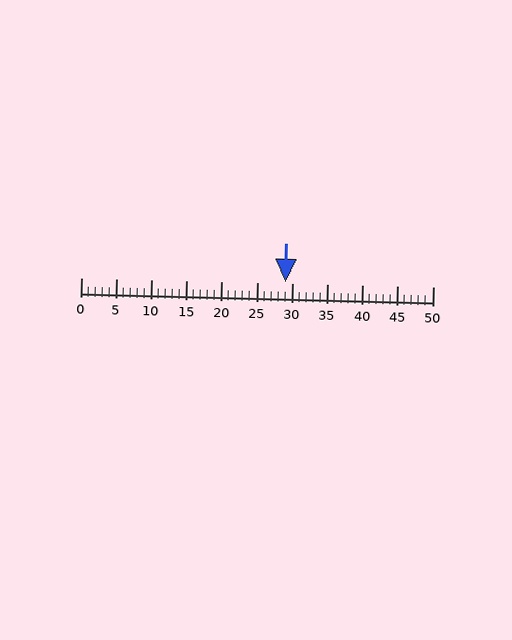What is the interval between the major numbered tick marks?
The major tick marks are spaced 5 units apart.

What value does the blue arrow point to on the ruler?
The blue arrow points to approximately 29.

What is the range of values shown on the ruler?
The ruler shows values from 0 to 50.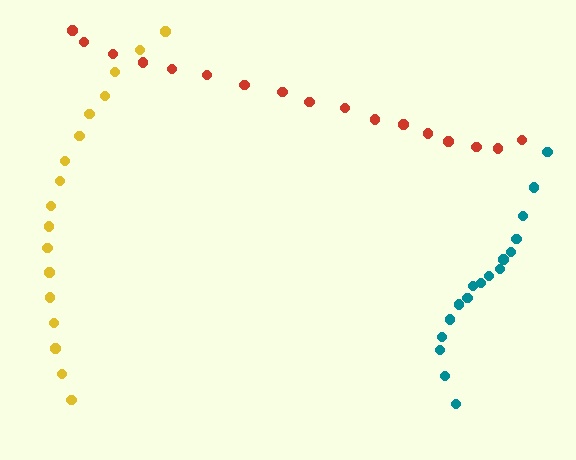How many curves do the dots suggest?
There are 3 distinct paths.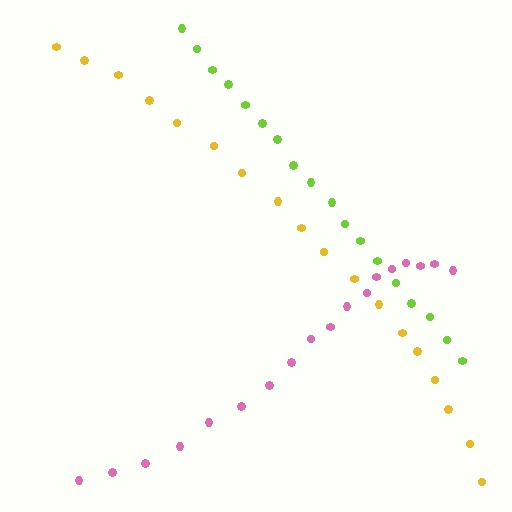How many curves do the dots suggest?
There are 3 distinct paths.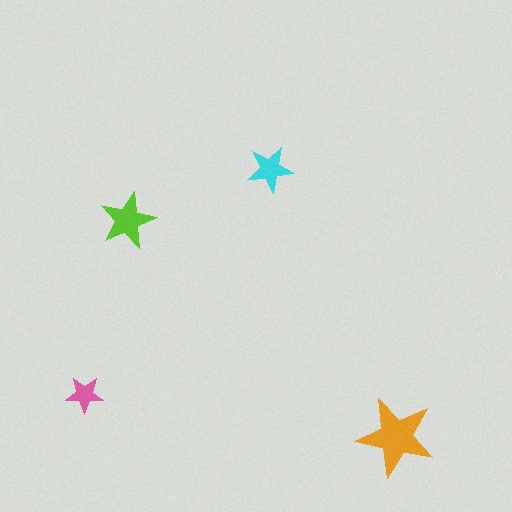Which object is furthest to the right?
The orange star is rightmost.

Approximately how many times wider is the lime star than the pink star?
About 1.5 times wider.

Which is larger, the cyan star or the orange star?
The orange one.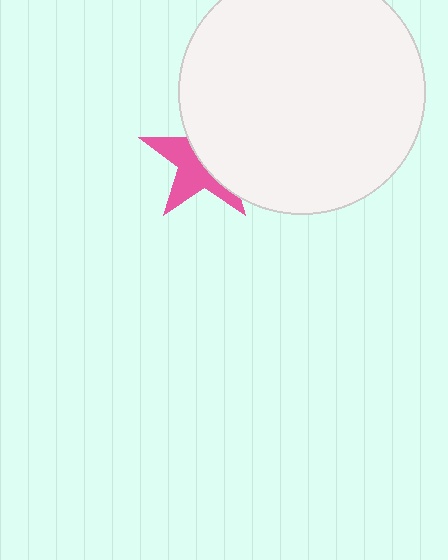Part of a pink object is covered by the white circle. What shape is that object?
It is a star.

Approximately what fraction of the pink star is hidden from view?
Roughly 53% of the pink star is hidden behind the white circle.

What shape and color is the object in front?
The object in front is a white circle.